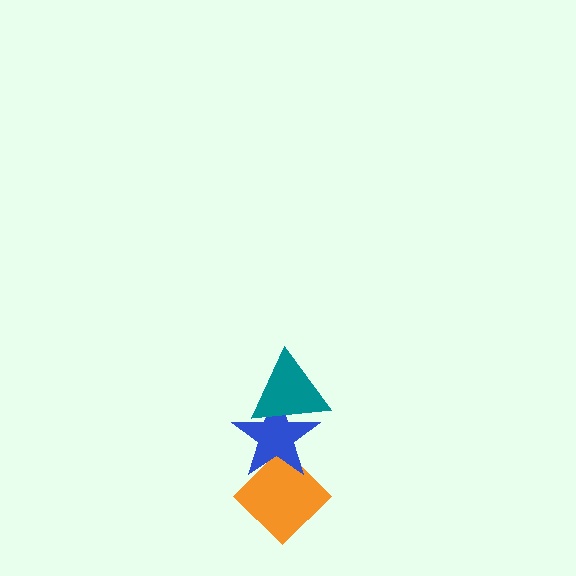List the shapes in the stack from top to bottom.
From top to bottom: the teal triangle, the blue star, the orange diamond.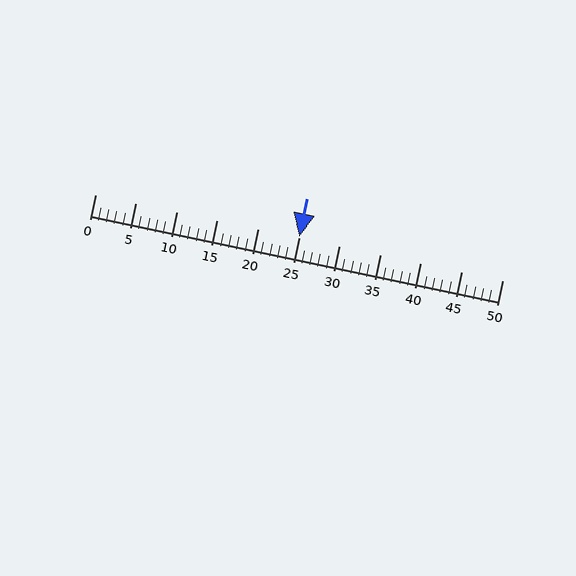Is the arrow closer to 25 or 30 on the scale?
The arrow is closer to 25.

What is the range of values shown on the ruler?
The ruler shows values from 0 to 50.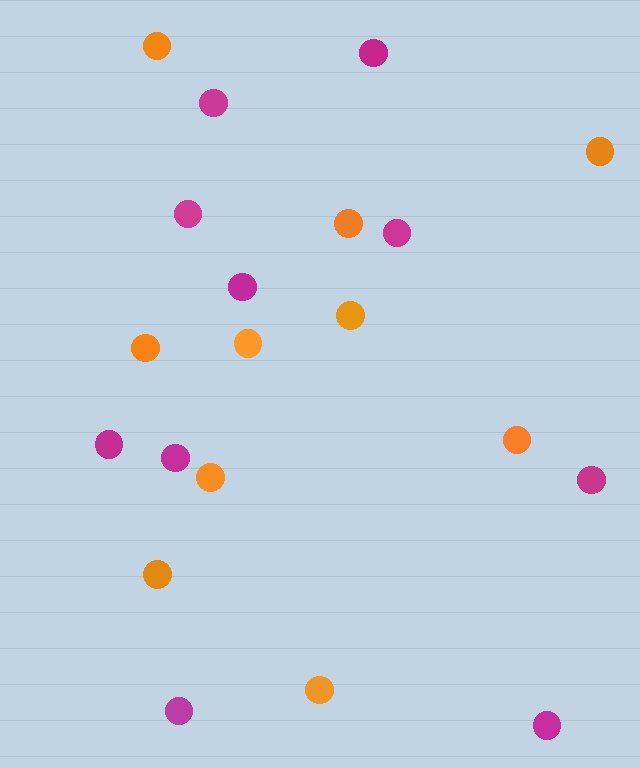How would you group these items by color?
There are 2 groups: one group of orange circles (10) and one group of magenta circles (10).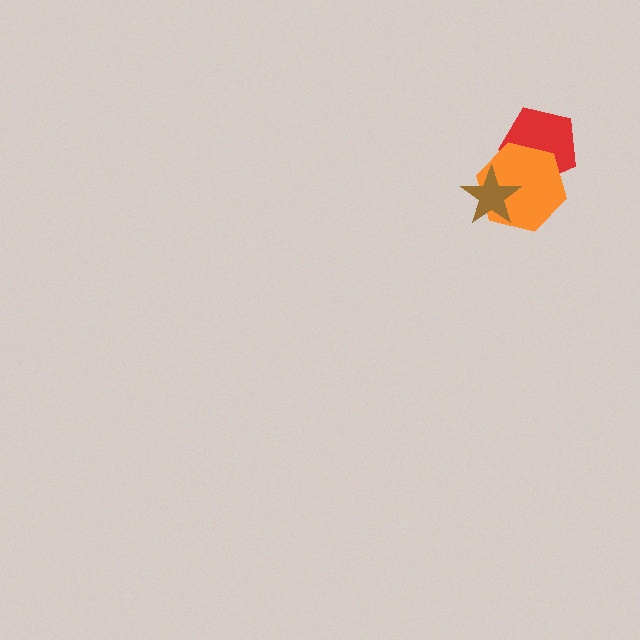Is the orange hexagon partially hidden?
Yes, it is partially covered by another shape.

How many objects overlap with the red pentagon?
1 object overlaps with the red pentagon.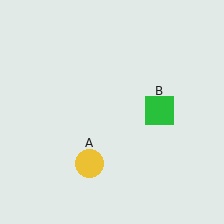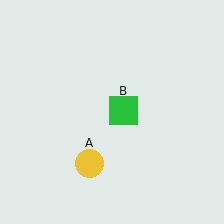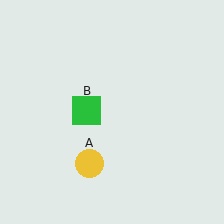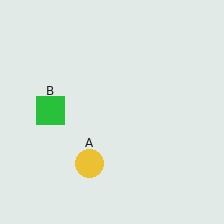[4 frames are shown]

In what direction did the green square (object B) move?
The green square (object B) moved left.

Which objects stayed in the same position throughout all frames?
Yellow circle (object A) remained stationary.